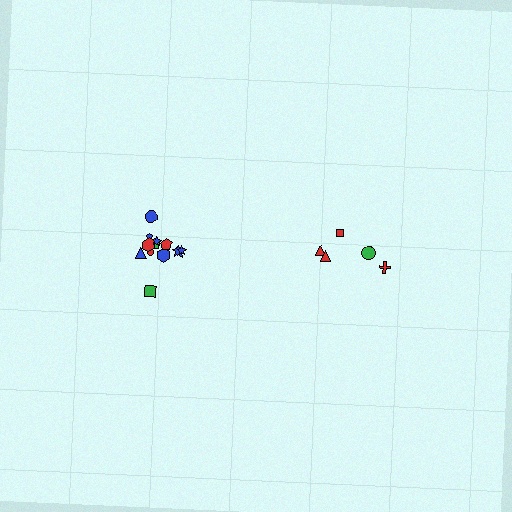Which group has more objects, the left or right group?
The left group.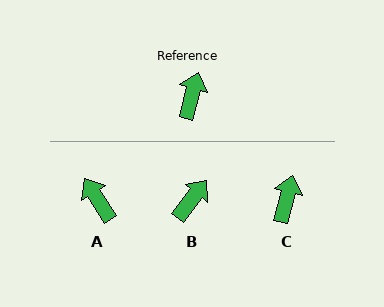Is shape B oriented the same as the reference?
No, it is off by about 23 degrees.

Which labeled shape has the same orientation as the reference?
C.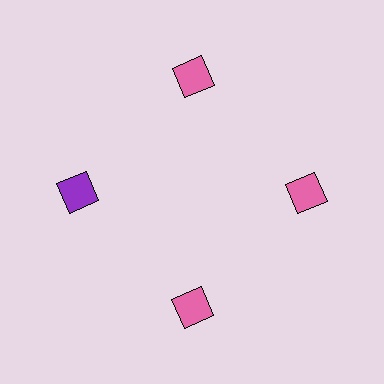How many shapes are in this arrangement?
There are 4 shapes arranged in a ring pattern.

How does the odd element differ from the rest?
It has a different color: purple instead of pink.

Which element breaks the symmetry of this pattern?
The purple diamond at roughly the 9 o'clock position breaks the symmetry. All other shapes are pink diamonds.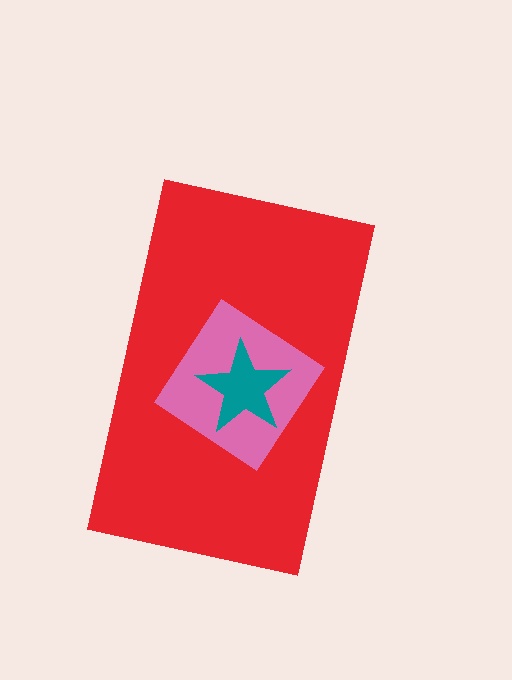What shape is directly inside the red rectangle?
The pink diamond.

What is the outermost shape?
The red rectangle.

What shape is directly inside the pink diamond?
The teal star.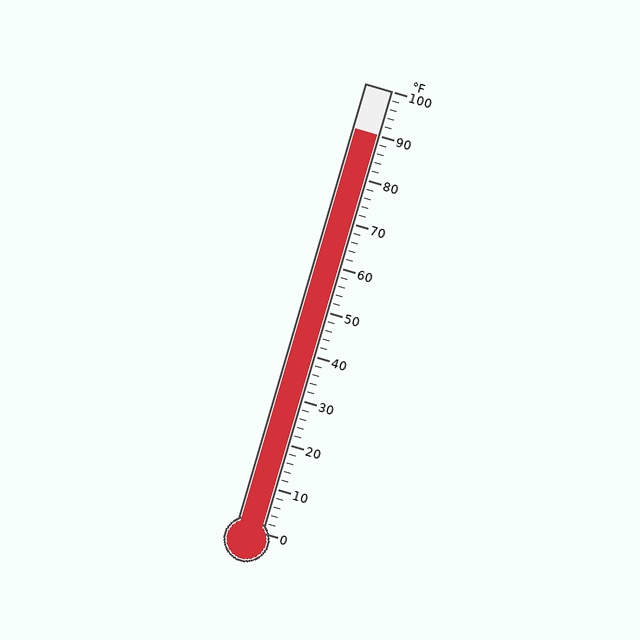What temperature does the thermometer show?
The thermometer shows approximately 90°F.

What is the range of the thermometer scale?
The thermometer scale ranges from 0°F to 100°F.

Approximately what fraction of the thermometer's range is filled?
The thermometer is filled to approximately 90% of its range.